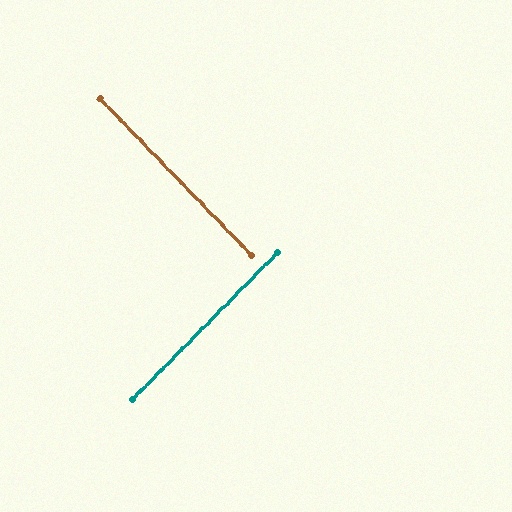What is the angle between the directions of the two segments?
Approximately 89 degrees.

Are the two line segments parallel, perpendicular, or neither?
Perpendicular — they meet at approximately 89°.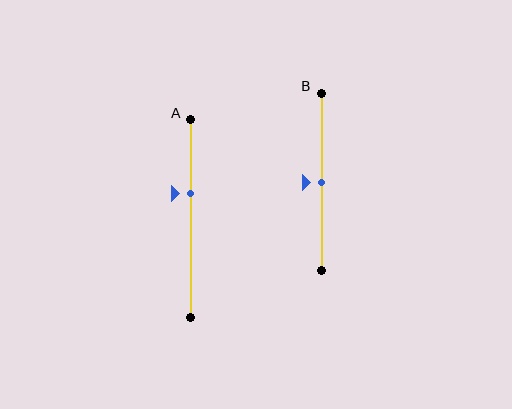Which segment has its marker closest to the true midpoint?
Segment B has its marker closest to the true midpoint.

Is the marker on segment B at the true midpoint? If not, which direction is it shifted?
Yes, the marker on segment B is at the true midpoint.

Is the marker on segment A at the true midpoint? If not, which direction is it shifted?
No, the marker on segment A is shifted upward by about 12% of the segment length.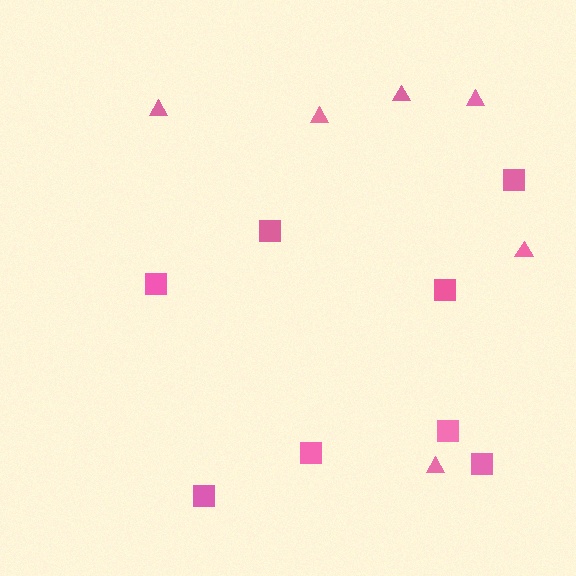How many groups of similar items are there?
There are 2 groups: one group of squares (8) and one group of triangles (6).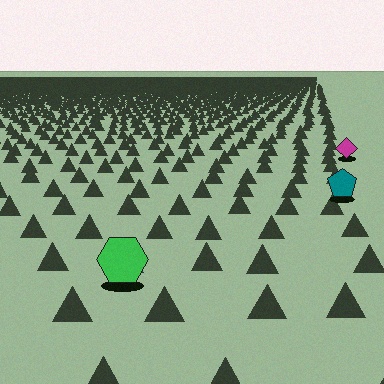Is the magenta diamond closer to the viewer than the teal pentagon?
No. The teal pentagon is closer — you can tell from the texture gradient: the ground texture is coarser near it.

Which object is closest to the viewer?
The green hexagon is closest. The texture marks near it are larger and more spread out.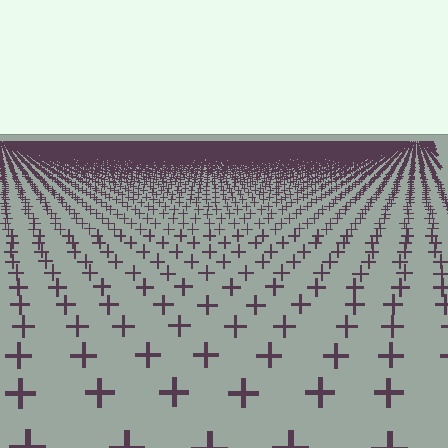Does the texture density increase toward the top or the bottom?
Density increases toward the top.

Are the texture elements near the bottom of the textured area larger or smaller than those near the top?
Larger. Near the bottom, elements are closer to the viewer and appear at a bigger on-screen size.